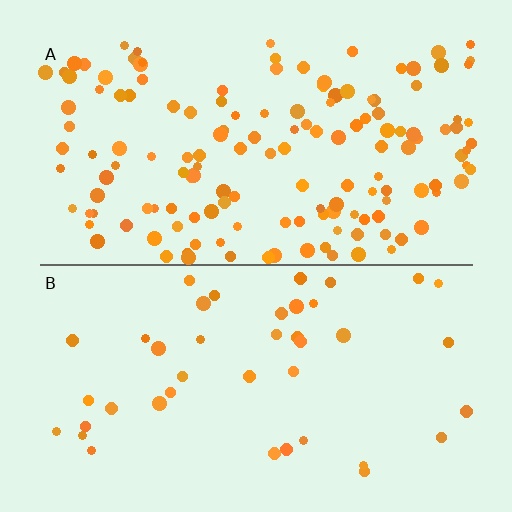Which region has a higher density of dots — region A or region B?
A (the top).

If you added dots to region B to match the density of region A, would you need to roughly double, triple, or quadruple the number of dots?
Approximately triple.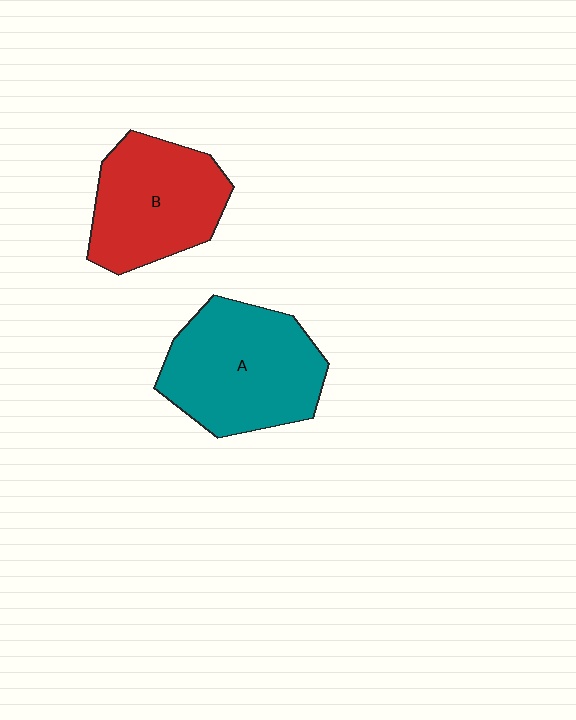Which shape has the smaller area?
Shape B (red).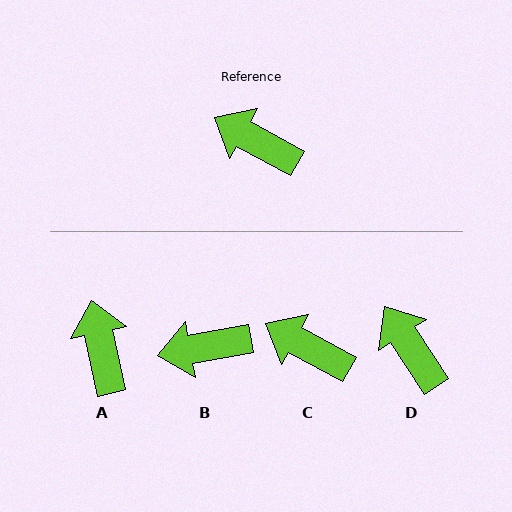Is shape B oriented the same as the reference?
No, it is off by about 39 degrees.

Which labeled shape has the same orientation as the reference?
C.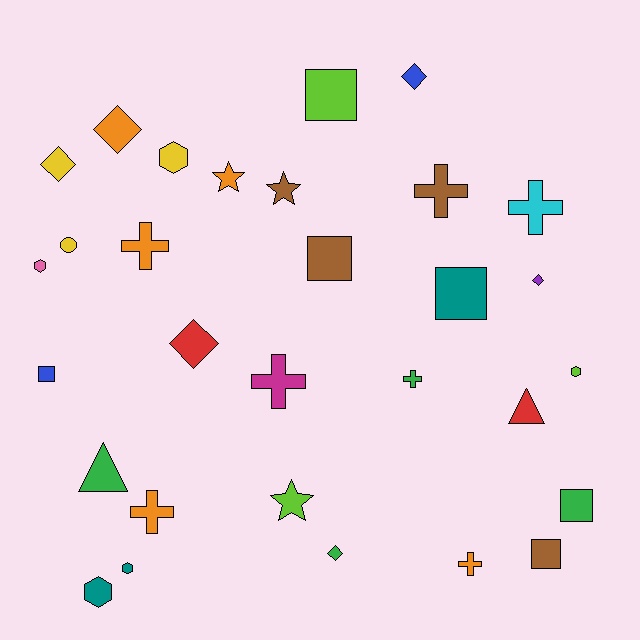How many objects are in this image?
There are 30 objects.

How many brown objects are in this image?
There are 4 brown objects.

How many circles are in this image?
There is 1 circle.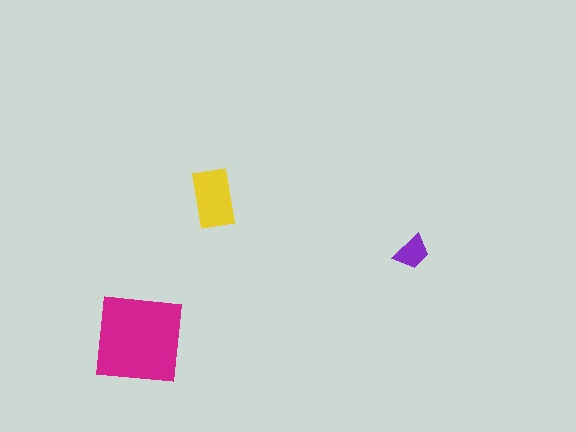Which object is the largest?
The magenta square.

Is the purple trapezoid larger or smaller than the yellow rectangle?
Smaller.